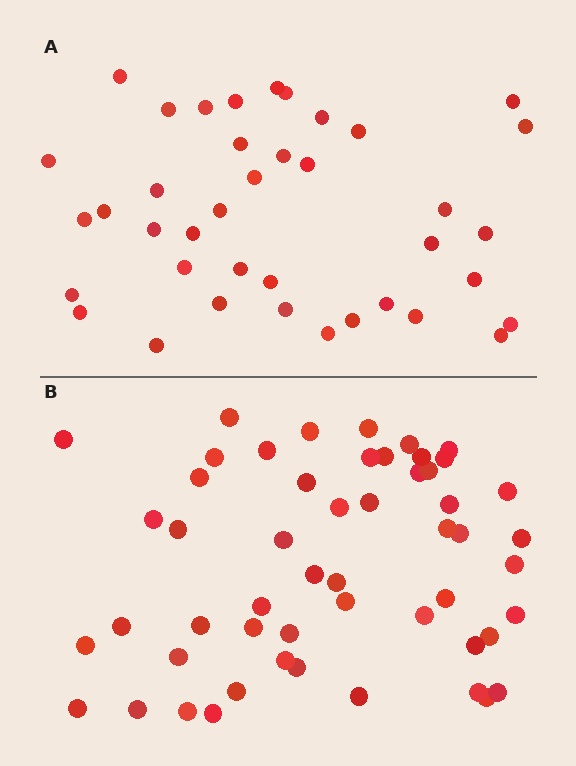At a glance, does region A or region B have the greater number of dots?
Region B (the bottom region) has more dots.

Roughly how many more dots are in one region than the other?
Region B has approximately 15 more dots than region A.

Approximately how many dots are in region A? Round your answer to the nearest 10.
About 40 dots. (The exact count is 39, which rounds to 40.)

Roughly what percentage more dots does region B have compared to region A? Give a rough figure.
About 35% more.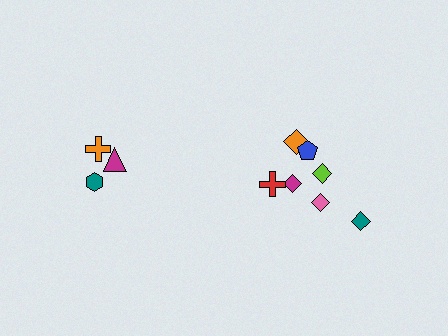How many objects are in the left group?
There are 3 objects.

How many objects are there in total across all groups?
There are 10 objects.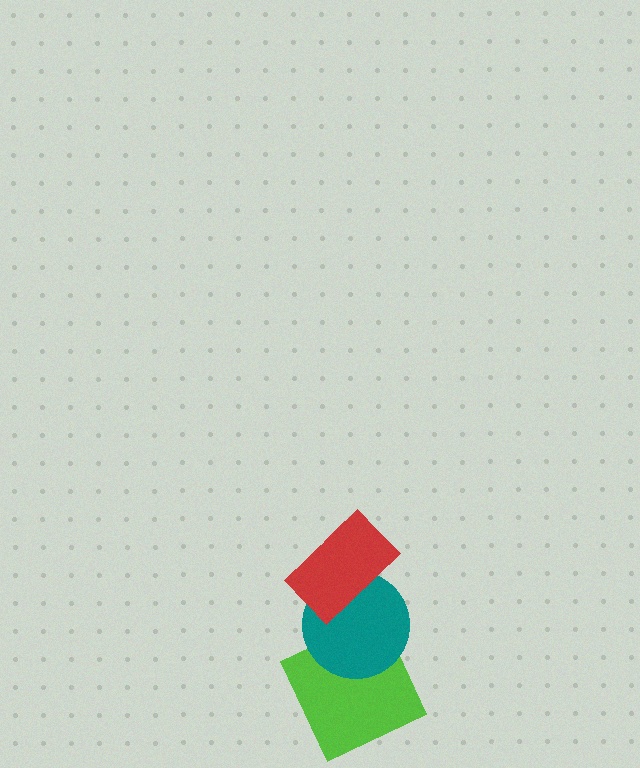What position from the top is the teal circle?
The teal circle is 2nd from the top.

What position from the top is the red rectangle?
The red rectangle is 1st from the top.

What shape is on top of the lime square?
The teal circle is on top of the lime square.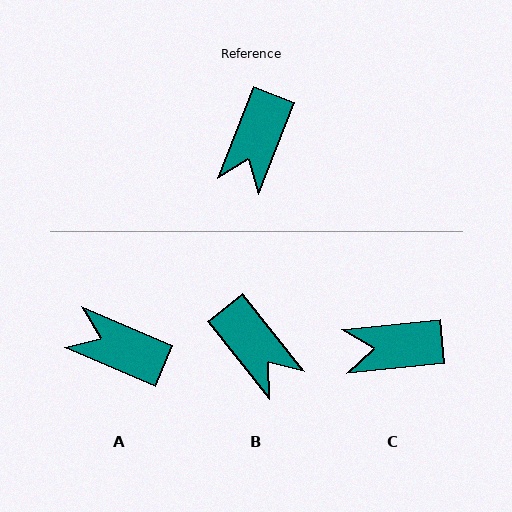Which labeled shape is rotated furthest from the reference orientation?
A, about 92 degrees away.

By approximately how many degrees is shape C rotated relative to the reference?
Approximately 63 degrees clockwise.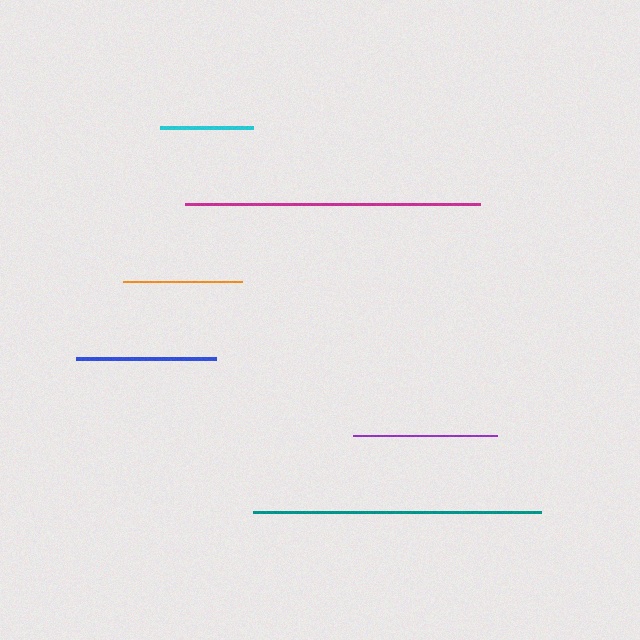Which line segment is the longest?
The magenta line is the longest at approximately 295 pixels.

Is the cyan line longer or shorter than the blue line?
The blue line is longer than the cyan line.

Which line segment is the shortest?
The cyan line is the shortest at approximately 94 pixels.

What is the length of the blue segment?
The blue segment is approximately 140 pixels long.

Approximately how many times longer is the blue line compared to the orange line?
The blue line is approximately 1.2 times the length of the orange line.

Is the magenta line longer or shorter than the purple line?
The magenta line is longer than the purple line.